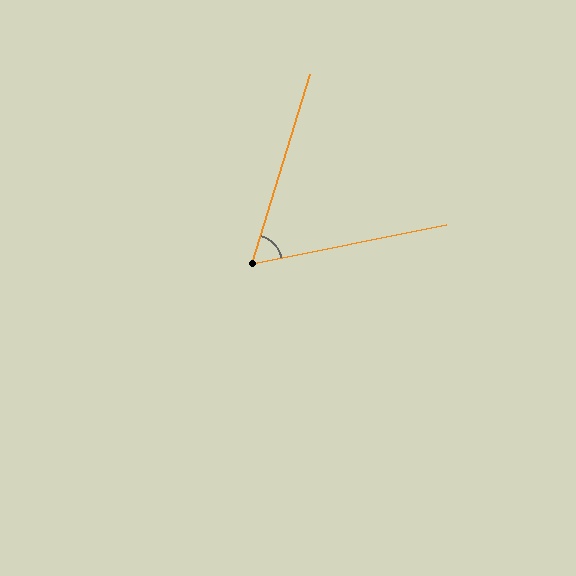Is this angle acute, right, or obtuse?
It is acute.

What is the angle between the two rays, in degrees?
Approximately 62 degrees.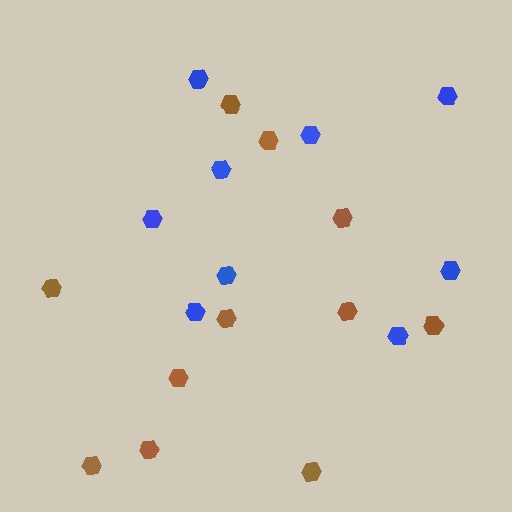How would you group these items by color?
There are 2 groups: one group of blue hexagons (9) and one group of brown hexagons (11).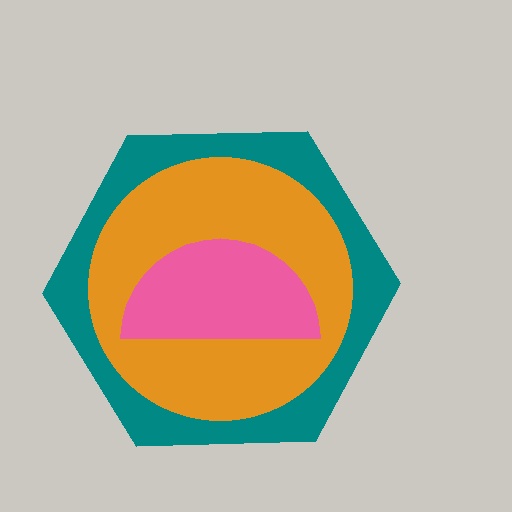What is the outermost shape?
The teal hexagon.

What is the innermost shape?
The pink semicircle.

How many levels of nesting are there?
3.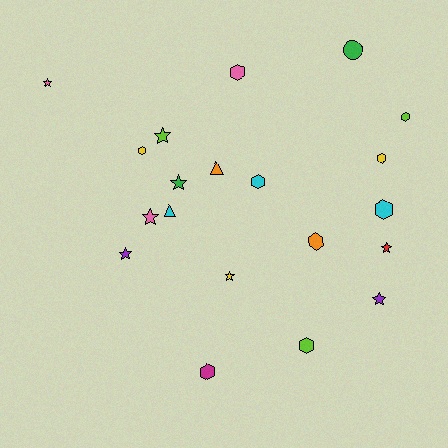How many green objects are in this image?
There are 2 green objects.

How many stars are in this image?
There are 8 stars.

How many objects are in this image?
There are 20 objects.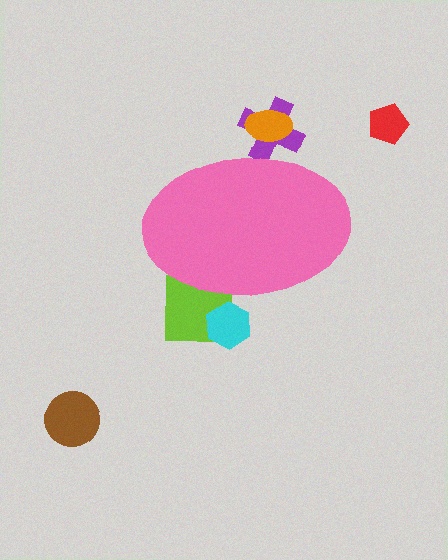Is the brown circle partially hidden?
No, the brown circle is fully visible.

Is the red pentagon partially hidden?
No, the red pentagon is fully visible.